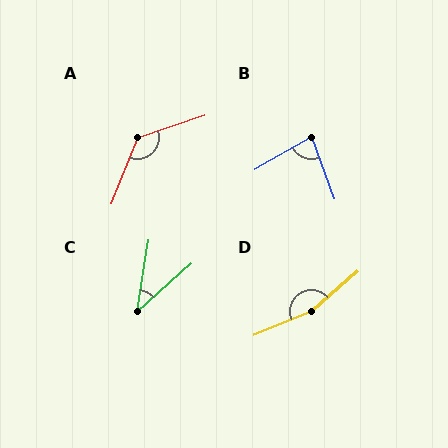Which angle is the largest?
D, at approximately 161 degrees.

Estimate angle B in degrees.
Approximately 80 degrees.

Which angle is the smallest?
C, at approximately 39 degrees.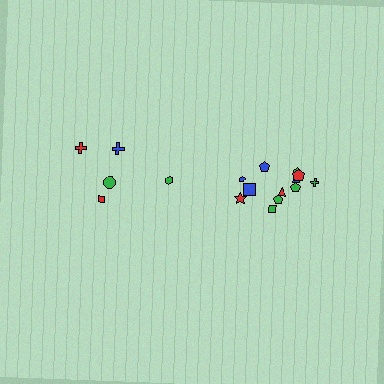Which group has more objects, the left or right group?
The right group.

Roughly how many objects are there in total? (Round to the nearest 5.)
Roughly 15 objects in total.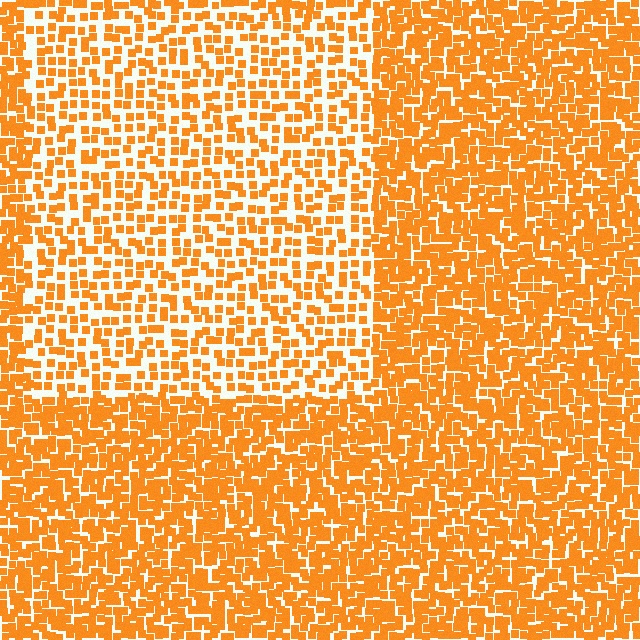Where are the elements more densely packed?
The elements are more densely packed outside the rectangle boundary.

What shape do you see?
I see a rectangle.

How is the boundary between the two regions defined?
The boundary is defined by a change in element density (approximately 1.9x ratio). All elements are the same color, size, and shape.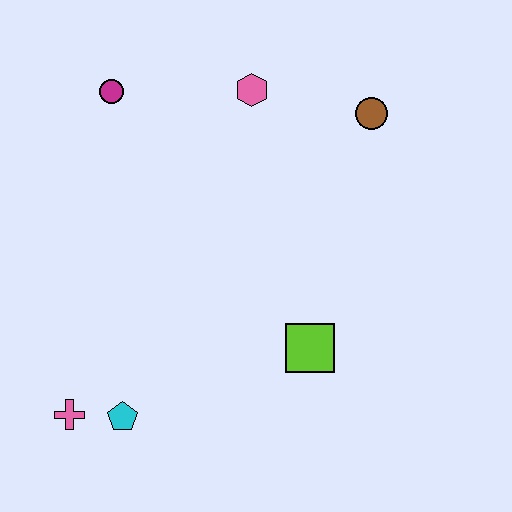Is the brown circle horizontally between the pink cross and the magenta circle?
No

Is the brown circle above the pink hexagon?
No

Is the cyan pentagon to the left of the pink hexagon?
Yes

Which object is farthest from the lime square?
The magenta circle is farthest from the lime square.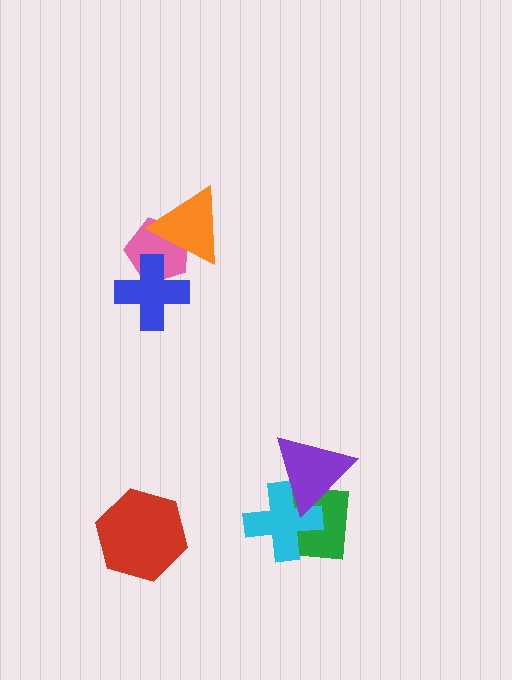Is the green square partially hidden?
Yes, it is partially covered by another shape.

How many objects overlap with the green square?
2 objects overlap with the green square.